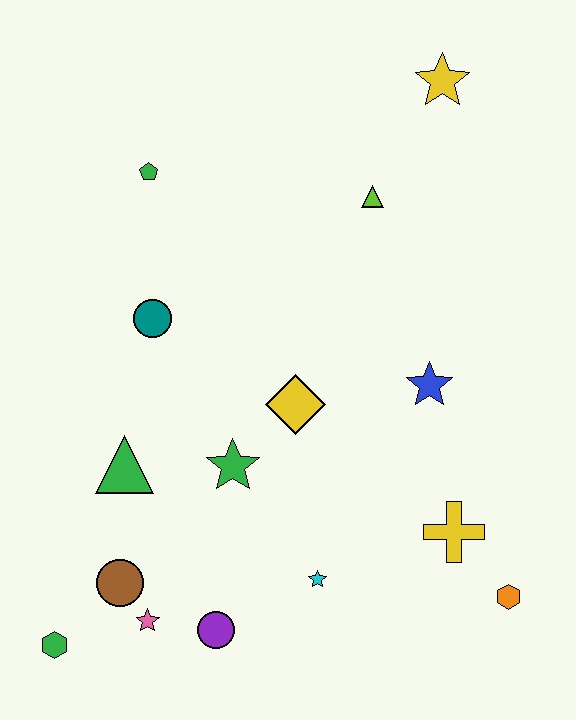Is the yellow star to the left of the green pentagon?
No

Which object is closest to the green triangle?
The green star is closest to the green triangle.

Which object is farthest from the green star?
The yellow star is farthest from the green star.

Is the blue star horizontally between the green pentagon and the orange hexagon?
Yes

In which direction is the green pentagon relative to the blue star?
The green pentagon is to the left of the blue star.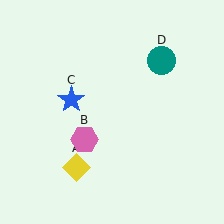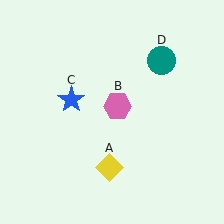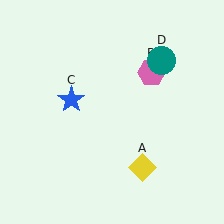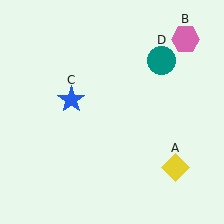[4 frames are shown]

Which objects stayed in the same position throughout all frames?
Blue star (object C) and teal circle (object D) remained stationary.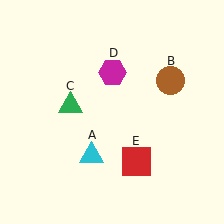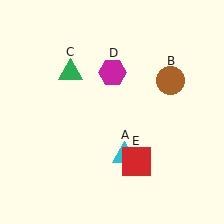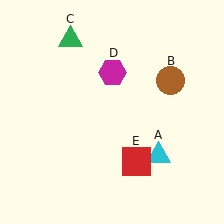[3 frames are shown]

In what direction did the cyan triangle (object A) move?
The cyan triangle (object A) moved right.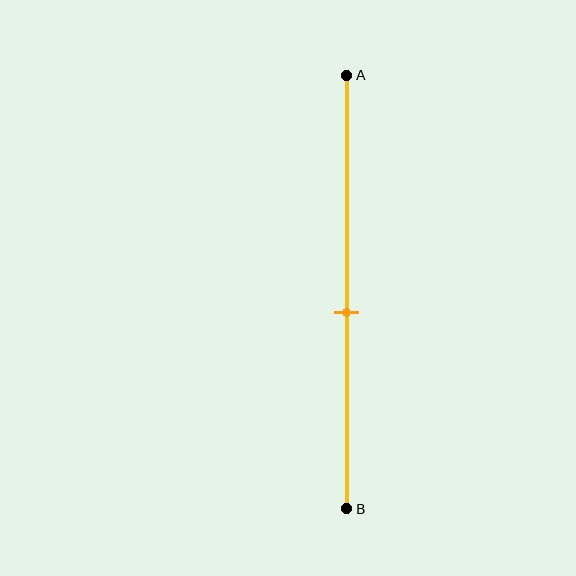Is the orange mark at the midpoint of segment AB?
No, the mark is at about 55% from A, not at the 50% midpoint.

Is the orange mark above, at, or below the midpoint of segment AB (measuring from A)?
The orange mark is below the midpoint of segment AB.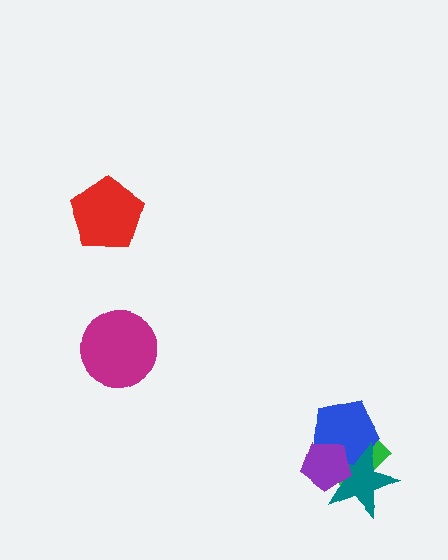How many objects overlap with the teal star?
3 objects overlap with the teal star.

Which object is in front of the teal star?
The purple pentagon is in front of the teal star.